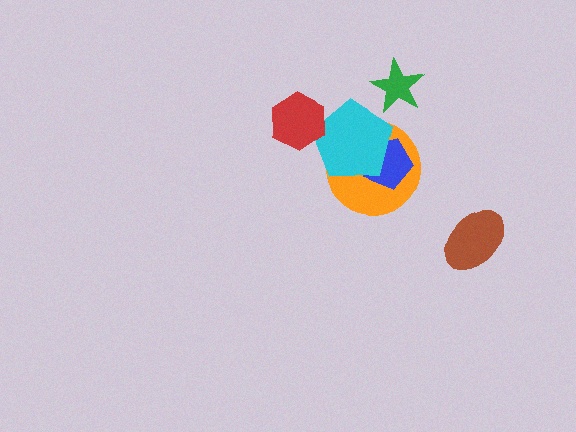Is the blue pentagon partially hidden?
Yes, it is partially covered by another shape.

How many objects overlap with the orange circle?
2 objects overlap with the orange circle.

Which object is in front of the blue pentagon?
The cyan pentagon is in front of the blue pentagon.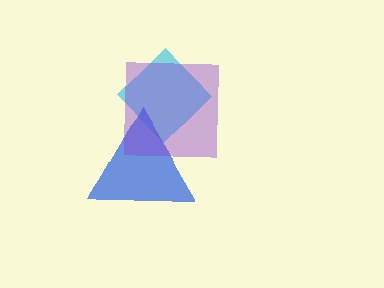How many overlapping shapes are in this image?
There are 3 overlapping shapes in the image.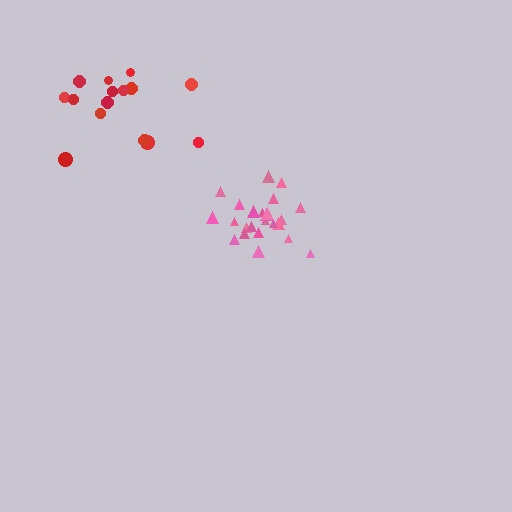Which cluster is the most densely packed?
Pink.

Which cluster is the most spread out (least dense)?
Red.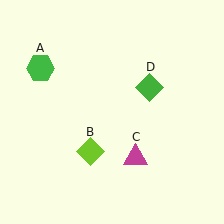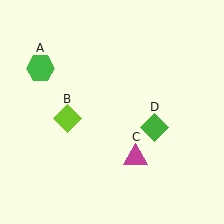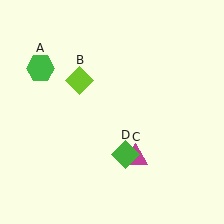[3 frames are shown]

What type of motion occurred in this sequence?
The lime diamond (object B), green diamond (object D) rotated clockwise around the center of the scene.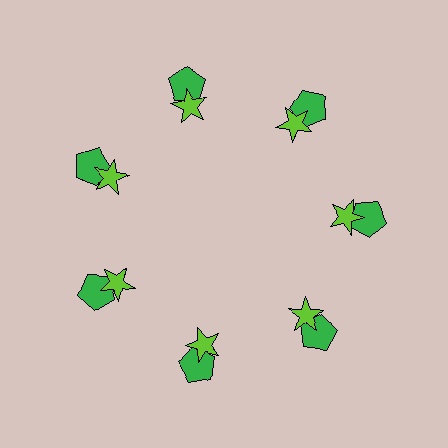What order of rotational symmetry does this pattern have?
This pattern has 7-fold rotational symmetry.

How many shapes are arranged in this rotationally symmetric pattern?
There are 14 shapes, arranged in 7 groups of 2.